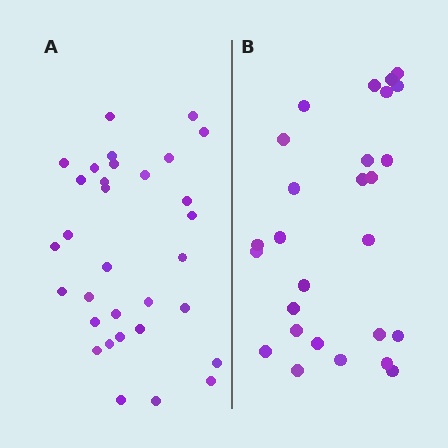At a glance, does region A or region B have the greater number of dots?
Region A (the left region) has more dots.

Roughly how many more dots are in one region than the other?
Region A has about 5 more dots than region B.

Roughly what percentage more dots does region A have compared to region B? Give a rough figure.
About 20% more.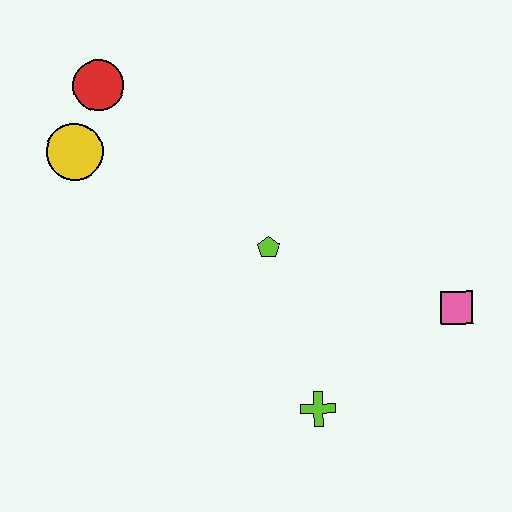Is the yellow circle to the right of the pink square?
No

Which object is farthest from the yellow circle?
The pink square is farthest from the yellow circle.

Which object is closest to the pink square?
The lime cross is closest to the pink square.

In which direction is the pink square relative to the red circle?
The pink square is to the right of the red circle.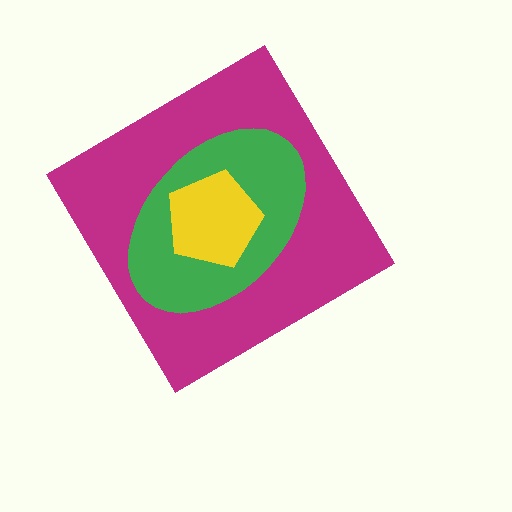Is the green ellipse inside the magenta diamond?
Yes.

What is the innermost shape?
The yellow pentagon.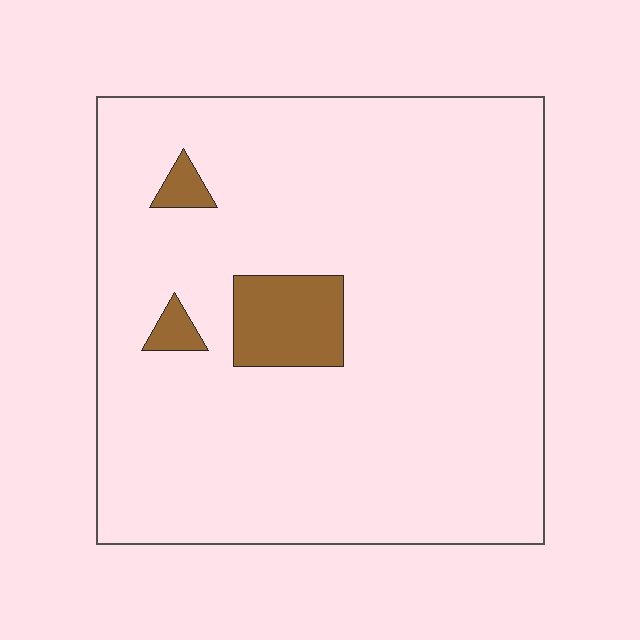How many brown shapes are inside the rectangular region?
3.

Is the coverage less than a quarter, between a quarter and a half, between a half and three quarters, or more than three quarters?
Less than a quarter.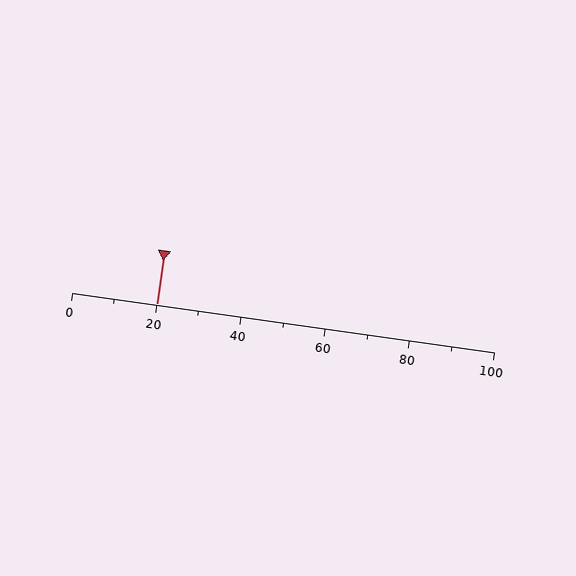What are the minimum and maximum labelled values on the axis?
The axis runs from 0 to 100.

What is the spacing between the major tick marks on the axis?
The major ticks are spaced 20 apart.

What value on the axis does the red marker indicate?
The marker indicates approximately 20.